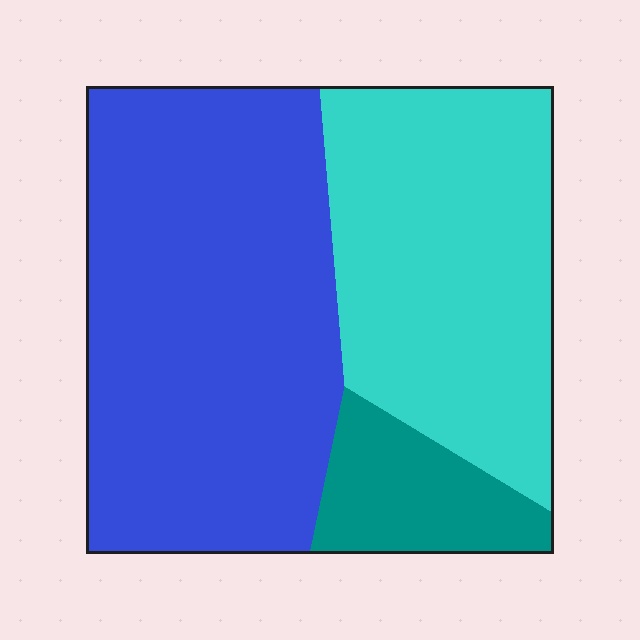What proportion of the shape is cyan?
Cyan takes up between a third and a half of the shape.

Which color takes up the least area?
Teal, at roughly 10%.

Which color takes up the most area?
Blue, at roughly 50%.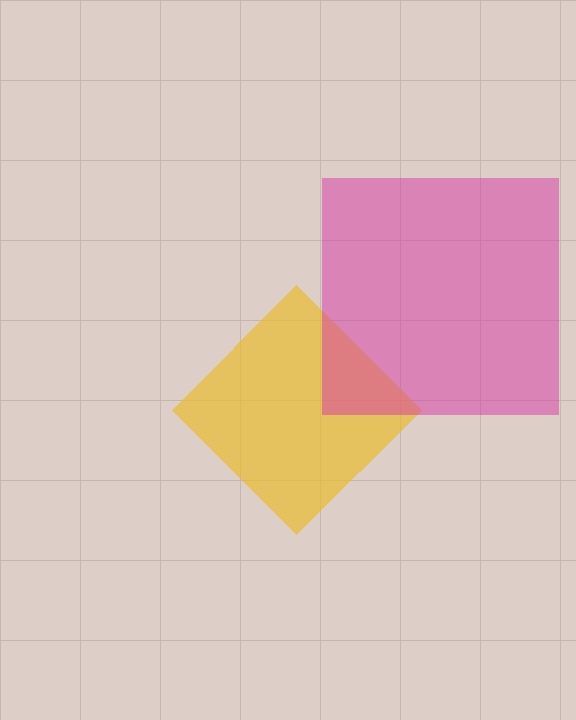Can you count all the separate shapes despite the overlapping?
Yes, there are 2 separate shapes.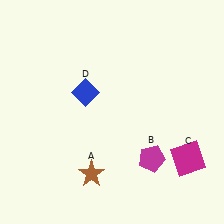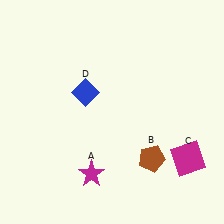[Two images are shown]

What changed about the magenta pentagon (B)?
In Image 1, B is magenta. In Image 2, it changed to brown.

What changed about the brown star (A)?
In Image 1, A is brown. In Image 2, it changed to magenta.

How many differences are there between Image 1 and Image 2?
There are 2 differences between the two images.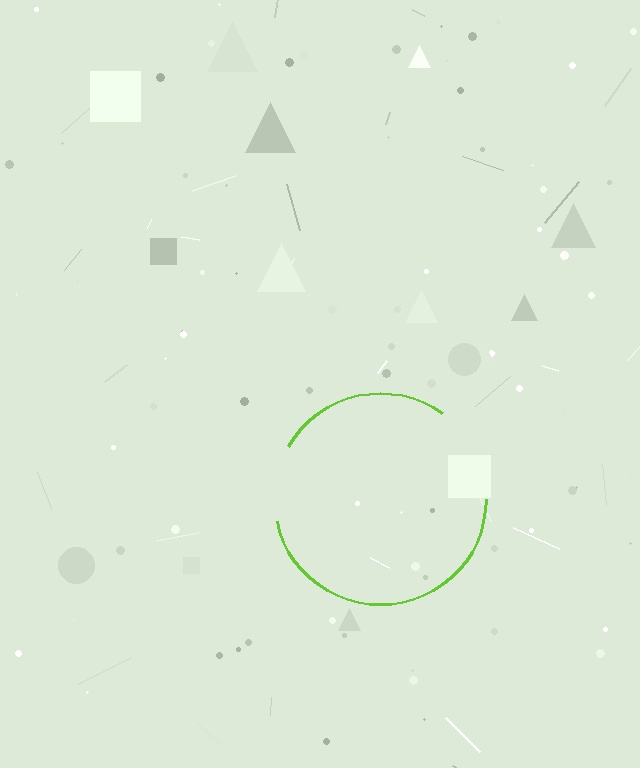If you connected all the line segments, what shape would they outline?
They would outline a circle.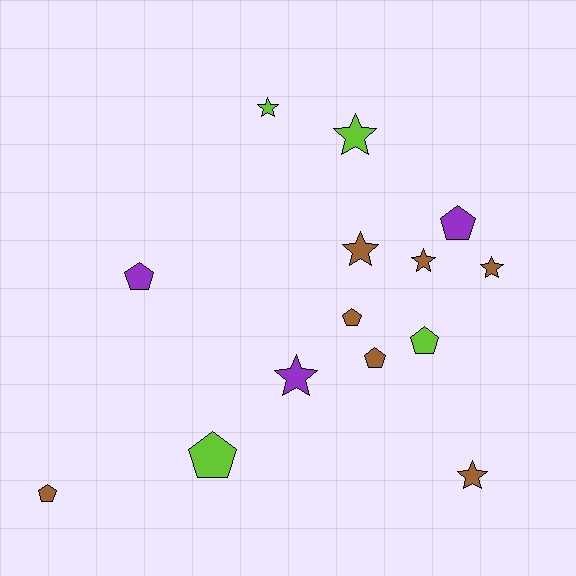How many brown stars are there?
There are 4 brown stars.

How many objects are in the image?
There are 14 objects.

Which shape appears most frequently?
Star, with 7 objects.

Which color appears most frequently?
Brown, with 7 objects.